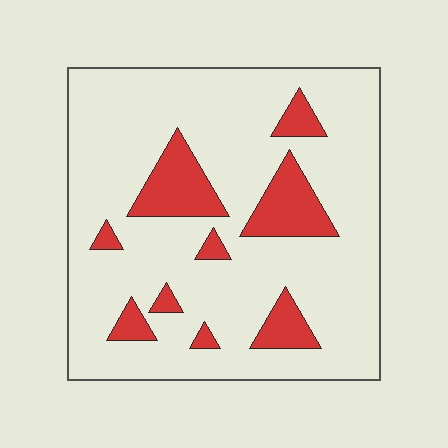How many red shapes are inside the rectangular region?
9.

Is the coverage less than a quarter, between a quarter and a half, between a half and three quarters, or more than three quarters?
Less than a quarter.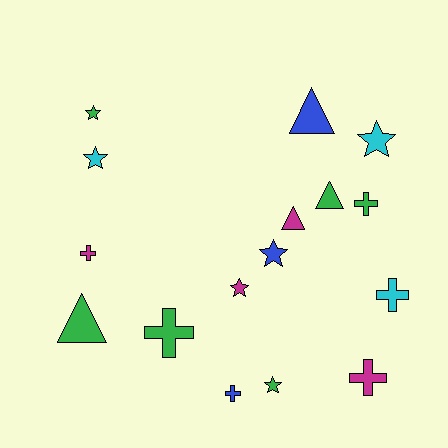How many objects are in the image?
There are 16 objects.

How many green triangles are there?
There are 2 green triangles.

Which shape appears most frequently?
Cross, with 6 objects.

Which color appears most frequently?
Green, with 6 objects.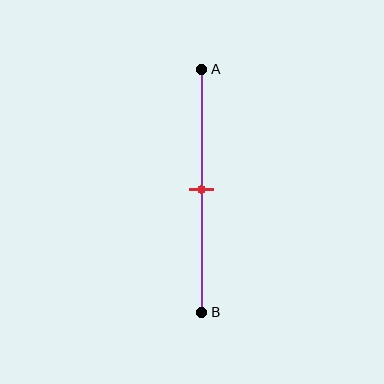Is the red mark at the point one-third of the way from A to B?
No, the mark is at about 50% from A, not at the 33% one-third point.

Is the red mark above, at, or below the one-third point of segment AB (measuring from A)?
The red mark is below the one-third point of segment AB.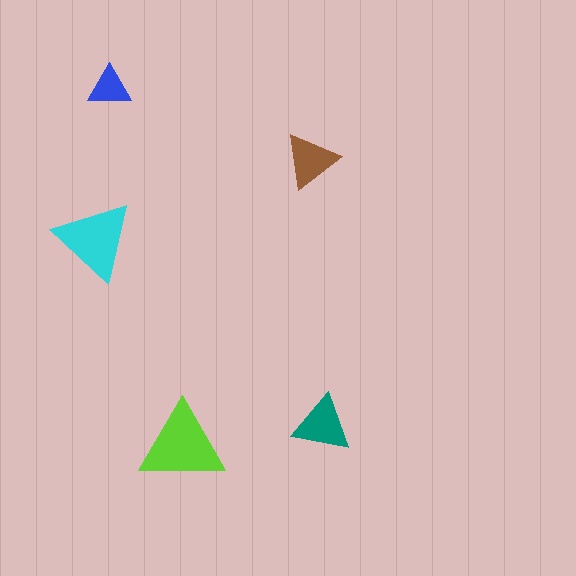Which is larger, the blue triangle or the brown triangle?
The brown one.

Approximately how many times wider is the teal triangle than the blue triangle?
About 1.5 times wider.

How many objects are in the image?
There are 5 objects in the image.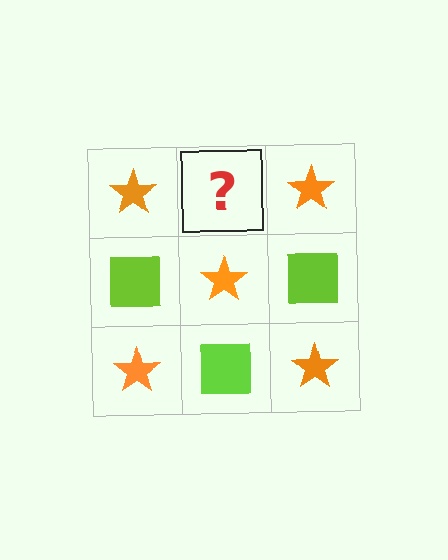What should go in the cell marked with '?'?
The missing cell should contain a lime square.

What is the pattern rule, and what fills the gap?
The rule is that it alternates orange star and lime square in a checkerboard pattern. The gap should be filled with a lime square.